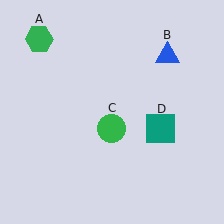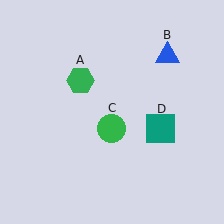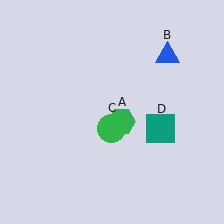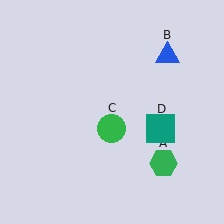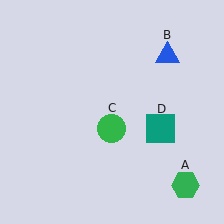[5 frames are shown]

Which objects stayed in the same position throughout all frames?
Blue triangle (object B) and green circle (object C) and teal square (object D) remained stationary.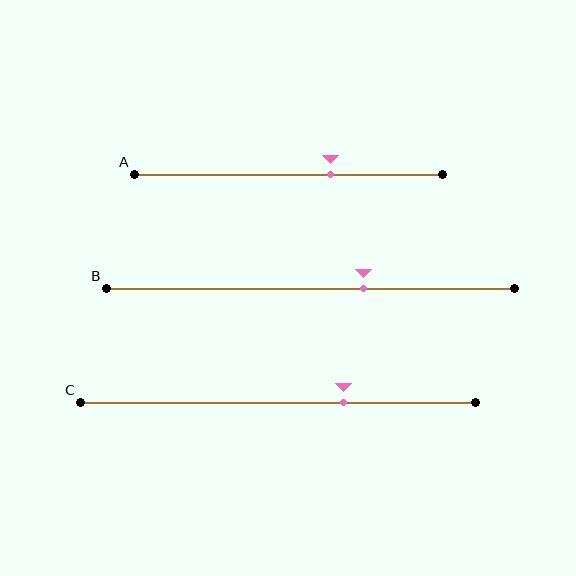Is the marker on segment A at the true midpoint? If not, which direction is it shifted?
No, the marker on segment A is shifted to the right by about 14% of the segment length.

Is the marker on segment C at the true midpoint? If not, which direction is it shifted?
No, the marker on segment C is shifted to the right by about 17% of the segment length.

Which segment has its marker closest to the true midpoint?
Segment B has its marker closest to the true midpoint.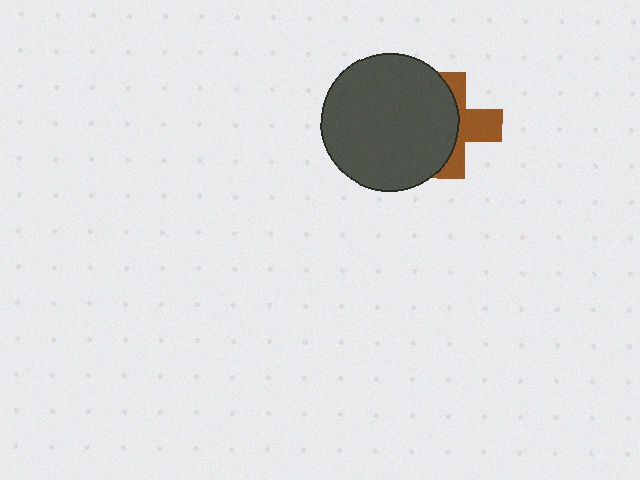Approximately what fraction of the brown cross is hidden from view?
Roughly 55% of the brown cross is hidden behind the dark gray circle.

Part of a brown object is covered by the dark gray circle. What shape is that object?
It is a cross.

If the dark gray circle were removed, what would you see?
You would see the complete brown cross.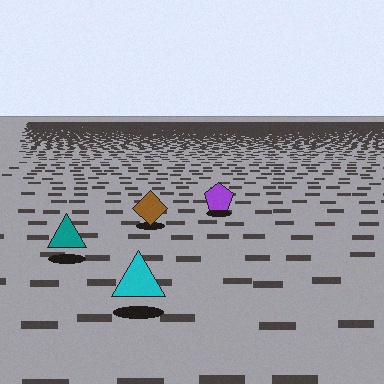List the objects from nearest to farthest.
From nearest to farthest: the cyan triangle, the teal triangle, the brown diamond, the purple pentagon.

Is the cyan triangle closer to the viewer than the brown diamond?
Yes. The cyan triangle is closer — you can tell from the texture gradient: the ground texture is coarser near it.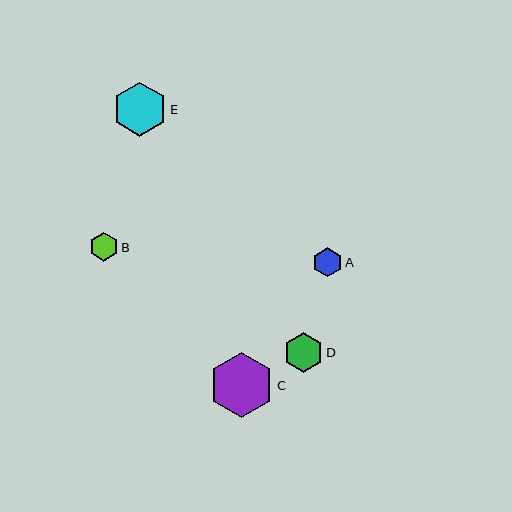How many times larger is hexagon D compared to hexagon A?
Hexagon D is approximately 1.4 times the size of hexagon A.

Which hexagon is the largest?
Hexagon C is the largest with a size of approximately 65 pixels.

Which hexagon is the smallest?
Hexagon B is the smallest with a size of approximately 29 pixels.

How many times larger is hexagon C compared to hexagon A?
Hexagon C is approximately 2.2 times the size of hexagon A.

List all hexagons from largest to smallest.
From largest to smallest: C, E, D, A, B.